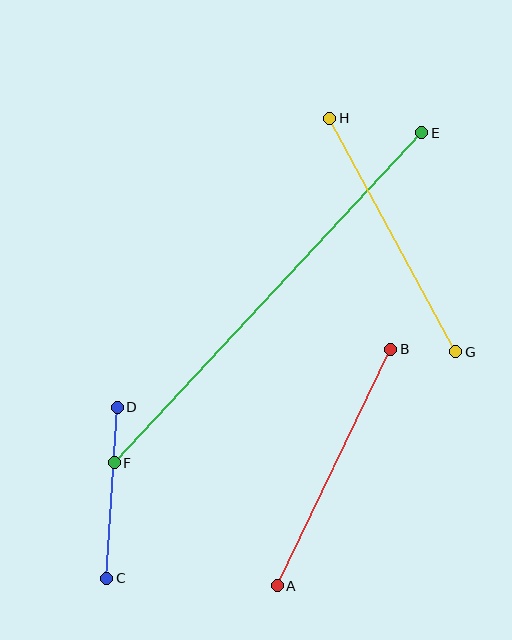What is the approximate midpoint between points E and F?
The midpoint is at approximately (268, 298) pixels.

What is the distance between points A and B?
The distance is approximately 263 pixels.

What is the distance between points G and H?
The distance is approximately 265 pixels.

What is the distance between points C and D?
The distance is approximately 171 pixels.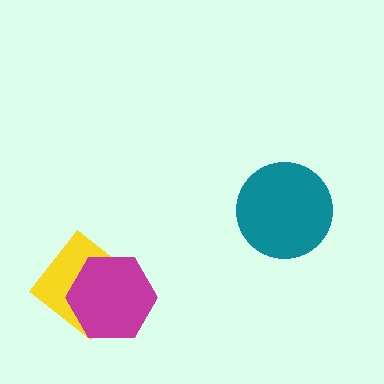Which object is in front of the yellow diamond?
The magenta hexagon is in front of the yellow diamond.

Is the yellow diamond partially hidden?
Yes, it is partially covered by another shape.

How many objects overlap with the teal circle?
0 objects overlap with the teal circle.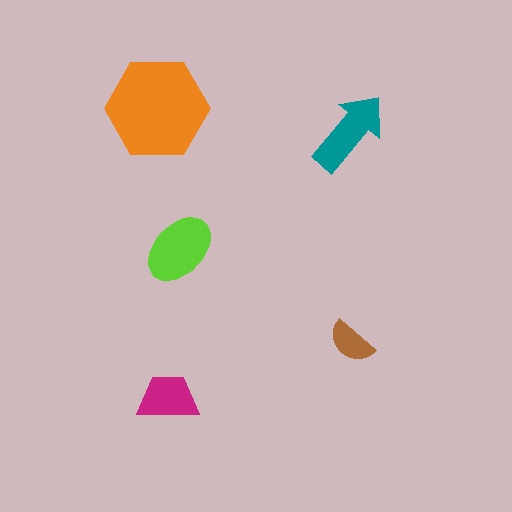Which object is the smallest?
The brown semicircle.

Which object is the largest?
The orange hexagon.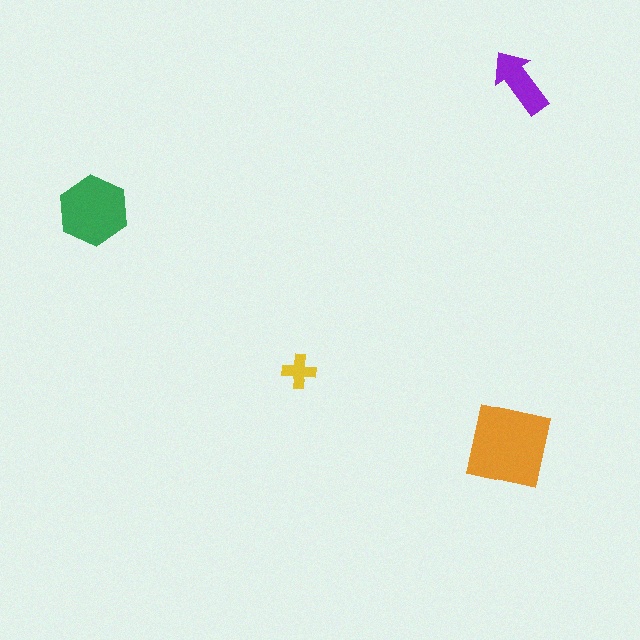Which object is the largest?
The orange square.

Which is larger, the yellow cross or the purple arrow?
The purple arrow.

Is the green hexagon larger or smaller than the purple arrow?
Larger.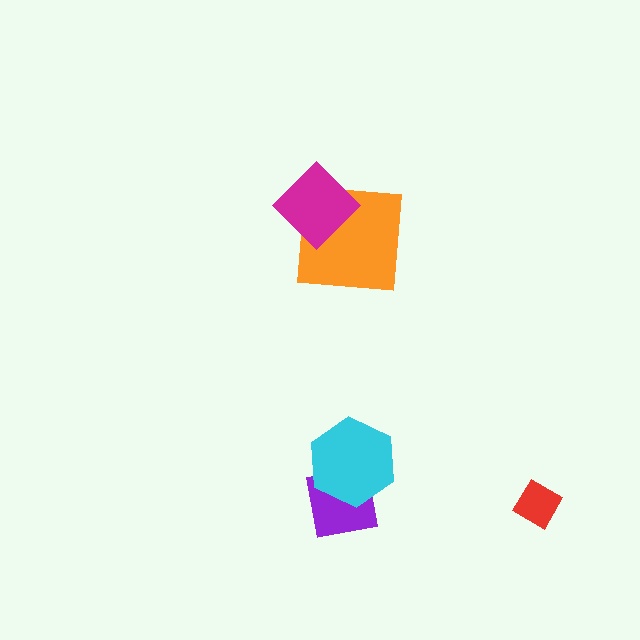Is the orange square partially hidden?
Yes, it is partially covered by another shape.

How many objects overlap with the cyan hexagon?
1 object overlaps with the cyan hexagon.